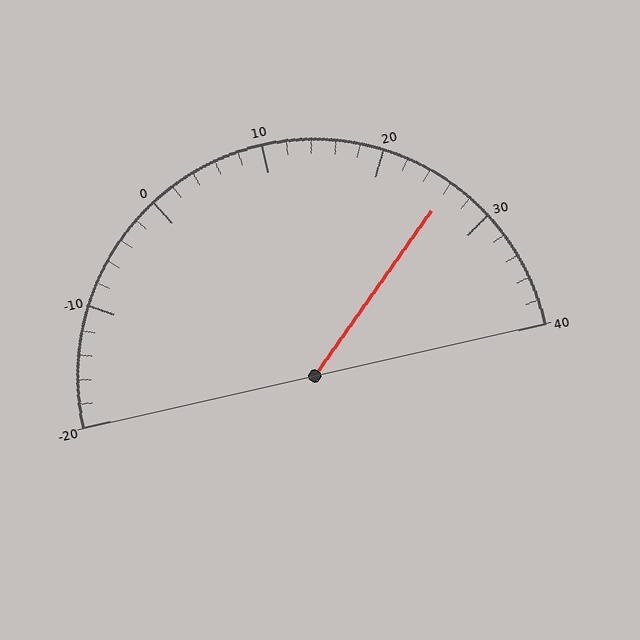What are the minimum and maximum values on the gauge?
The gauge ranges from -20 to 40.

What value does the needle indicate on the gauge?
The needle indicates approximately 26.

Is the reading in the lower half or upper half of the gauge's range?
The reading is in the upper half of the range (-20 to 40).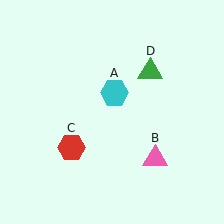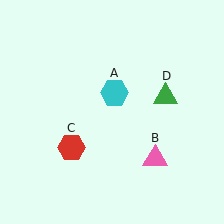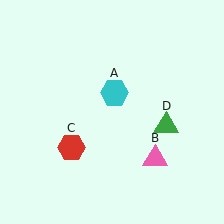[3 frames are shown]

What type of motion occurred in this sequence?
The green triangle (object D) rotated clockwise around the center of the scene.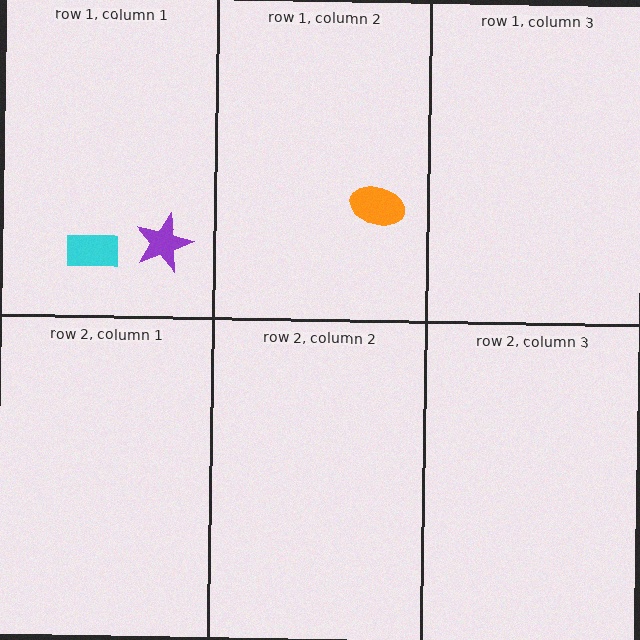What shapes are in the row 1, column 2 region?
The orange ellipse.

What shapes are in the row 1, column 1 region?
The purple star, the cyan rectangle.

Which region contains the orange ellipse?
The row 1, column 2 region.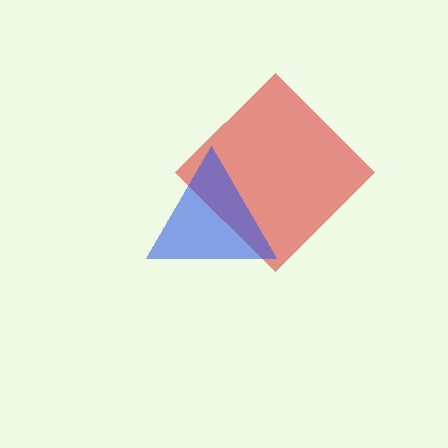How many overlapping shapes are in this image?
There are 2 overlapping shapes in the image.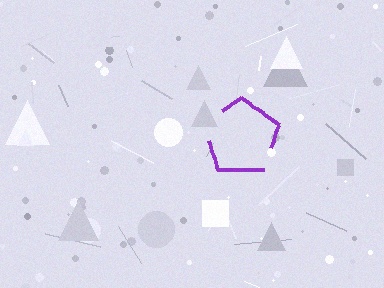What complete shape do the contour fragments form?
The contour fragments form a pentagon.